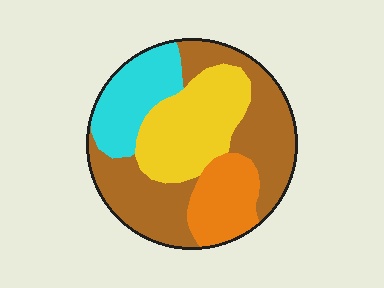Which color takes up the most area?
Brown, at roughly 40%.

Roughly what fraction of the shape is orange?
Orange covers 15% of the shape.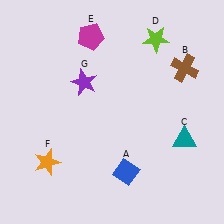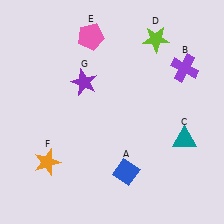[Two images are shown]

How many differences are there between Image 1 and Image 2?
There are 2 differences between the two images.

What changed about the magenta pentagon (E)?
In Image 1, E is magenta. In Image 2, it changed to pink.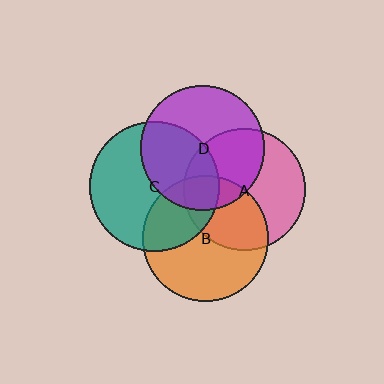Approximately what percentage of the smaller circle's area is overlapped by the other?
Approximately 20%.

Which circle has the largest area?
Circle C (teal).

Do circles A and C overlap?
Yes.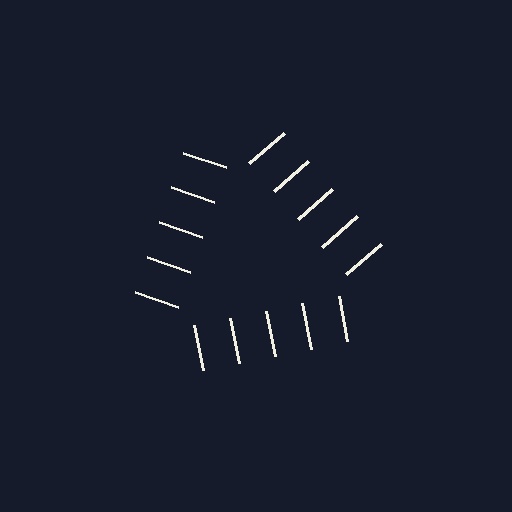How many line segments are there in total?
15 — 5 along each of the 3 edges.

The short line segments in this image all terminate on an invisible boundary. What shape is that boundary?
An illusory triangle — the line segments terminate on its edges but no continuous stroke is drawn.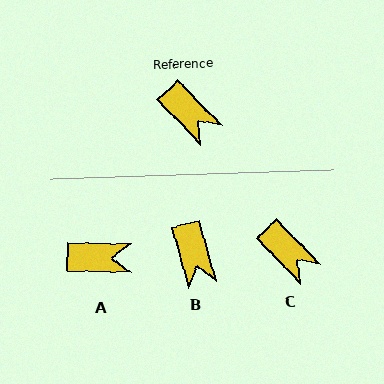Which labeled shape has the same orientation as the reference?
C.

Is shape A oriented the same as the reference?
No, it is off by about 45 degrees.